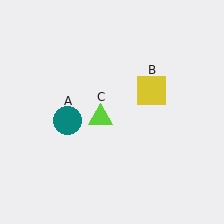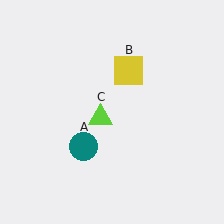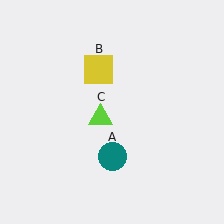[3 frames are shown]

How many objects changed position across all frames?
2 objects changed position: teal circle (object A), yellow square (object B).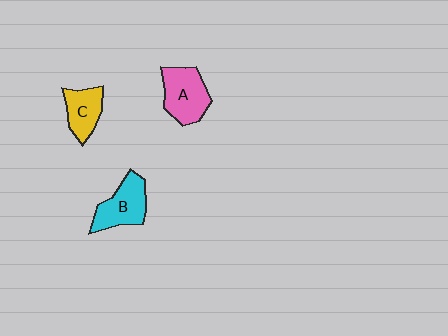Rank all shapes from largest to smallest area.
From largest to smallest: A (pink), B (cyan), C (yellow).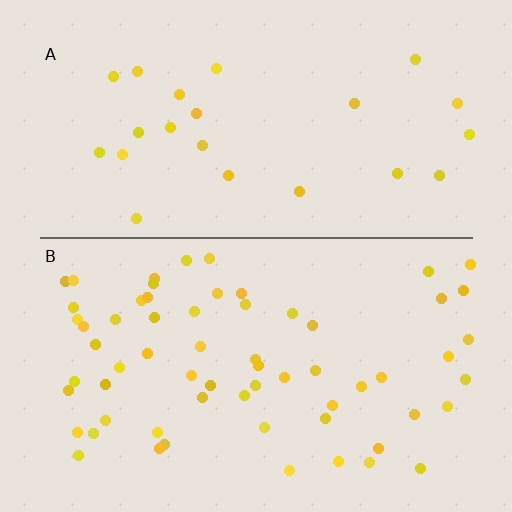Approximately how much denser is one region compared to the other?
Approximately 2.7× — region B over region A.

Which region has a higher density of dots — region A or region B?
B (the bottom).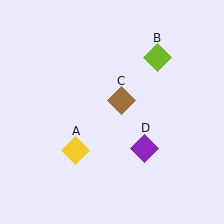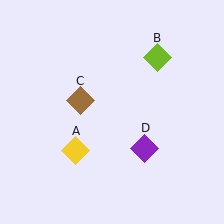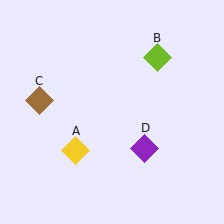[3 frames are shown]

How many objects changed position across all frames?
1 object changed position: brown diamond (object C).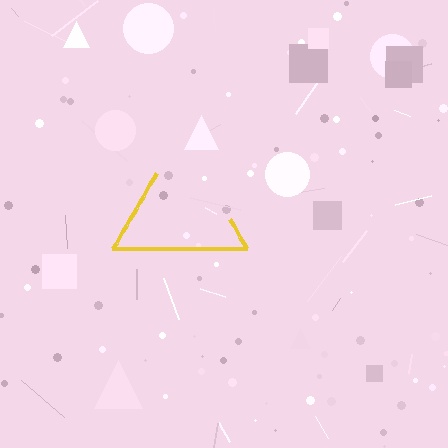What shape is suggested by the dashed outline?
The dashed outline suggests a triangle.